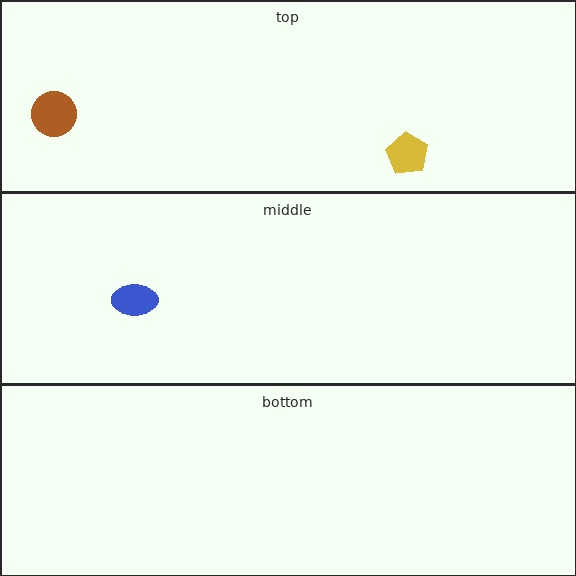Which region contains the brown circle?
The top region.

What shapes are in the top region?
The yellow pentagon, the brown circle.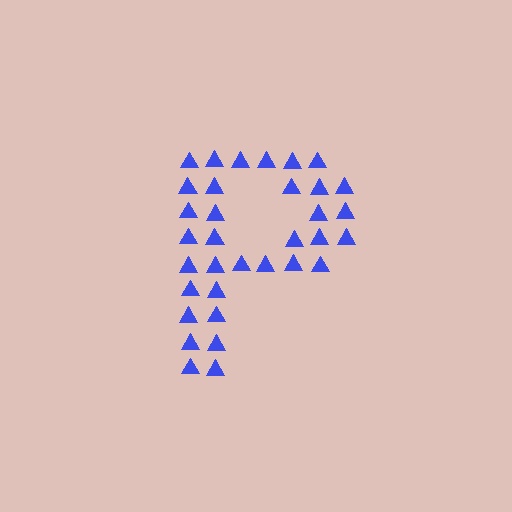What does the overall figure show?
The overall figure shows the letter P.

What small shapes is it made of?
It is made of small triangles.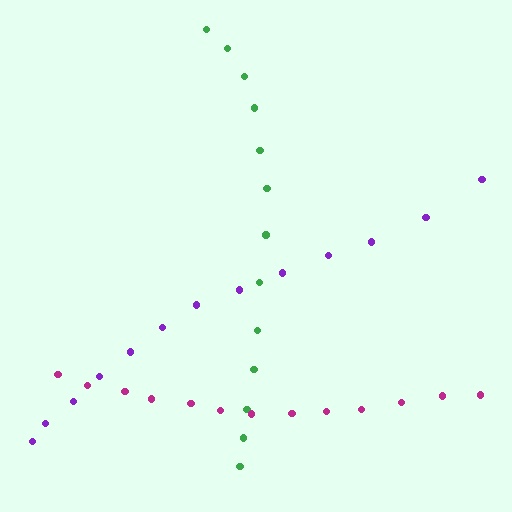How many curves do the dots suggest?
There are 3 distinct paths.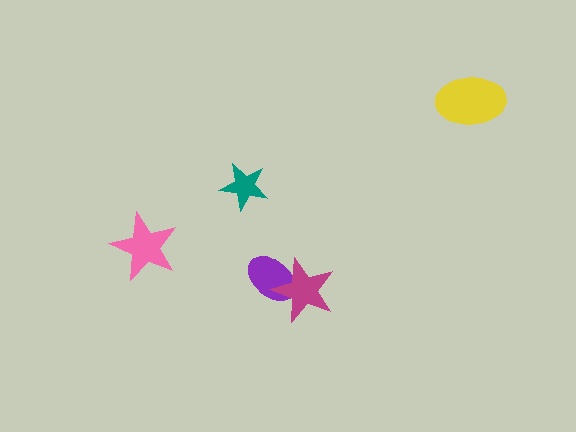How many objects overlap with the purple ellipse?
1 object overlaps with the purple ellipse.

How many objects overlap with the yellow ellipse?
0 objects overlap with the yellow ellipse.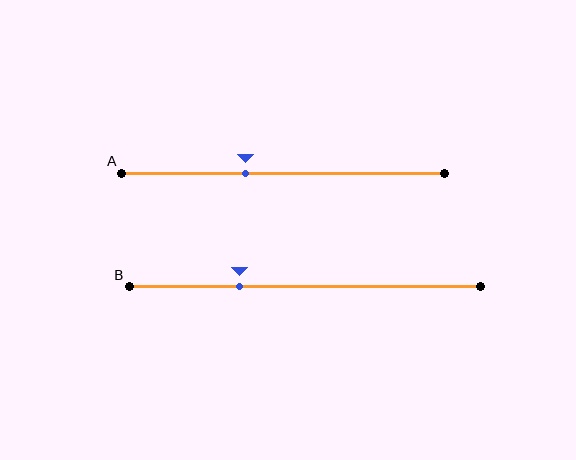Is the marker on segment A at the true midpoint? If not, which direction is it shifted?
No, the marker on segment A is shifted to the left by about 12% of the segment length.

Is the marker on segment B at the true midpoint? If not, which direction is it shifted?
No, the marker on segment B is shifted to the left by about 19% of the segment length.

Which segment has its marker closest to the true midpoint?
Segment A has its marker closest to the true midpoint.